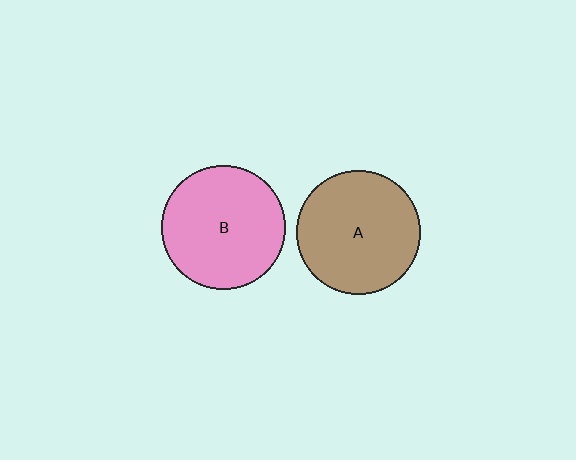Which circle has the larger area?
Circle A (brown).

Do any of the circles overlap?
No, none of the circles overlap.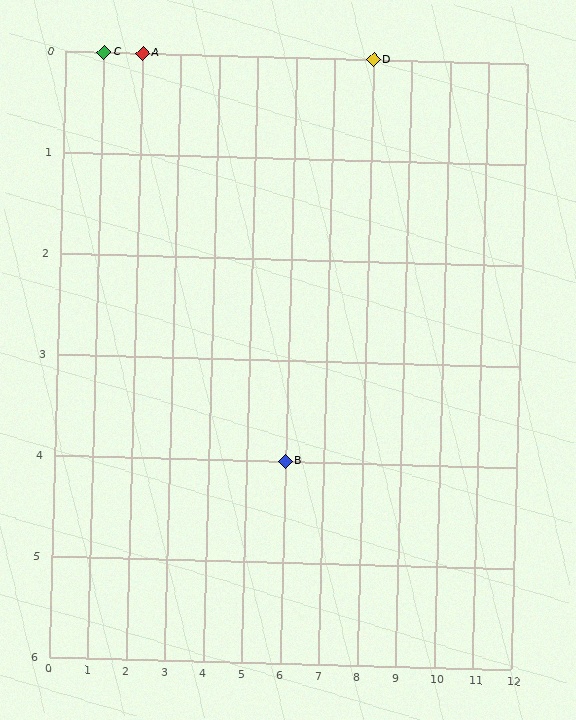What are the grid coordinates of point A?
Point A is at grid coordinates (2, 0).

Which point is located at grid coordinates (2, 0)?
Point A is at (2, 0).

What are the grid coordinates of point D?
Point D is at grid coordinates (8, 0).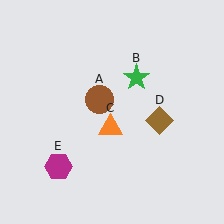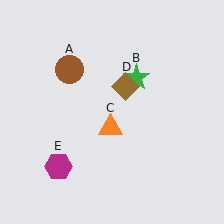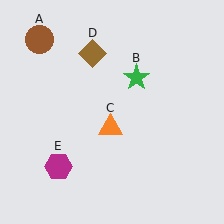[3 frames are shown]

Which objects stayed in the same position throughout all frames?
Green star (object B) and orange triangle (object C) and magenta hexagon (object E) remained stationary.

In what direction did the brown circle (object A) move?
The brown circle (object A) moved up and to the left.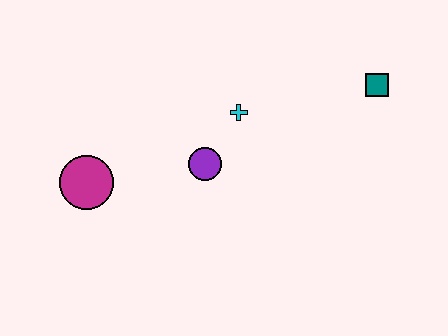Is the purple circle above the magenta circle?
Yes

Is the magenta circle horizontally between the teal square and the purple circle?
No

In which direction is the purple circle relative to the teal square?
The purple circle is to the left of the teal square.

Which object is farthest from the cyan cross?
The magenta circle is farthest from the cyan cross.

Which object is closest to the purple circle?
The cyan cross is closest to the purple circle.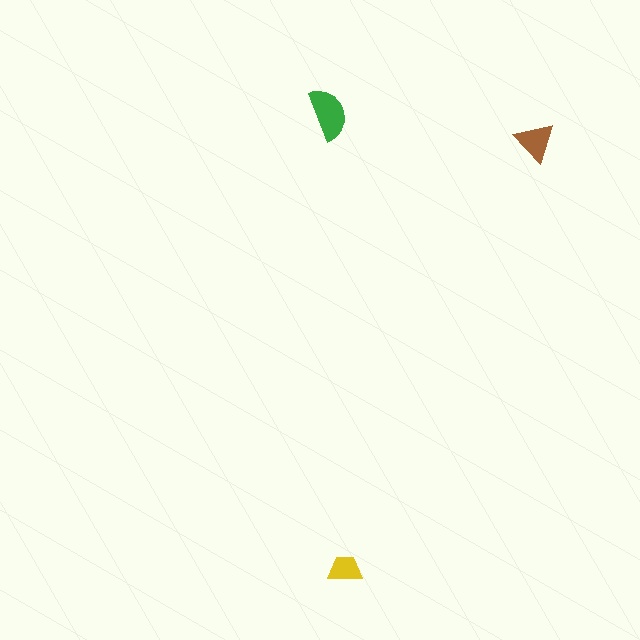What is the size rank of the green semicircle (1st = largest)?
1st.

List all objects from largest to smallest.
The green semicircle, the brown triangle, the yellow trapezoid.